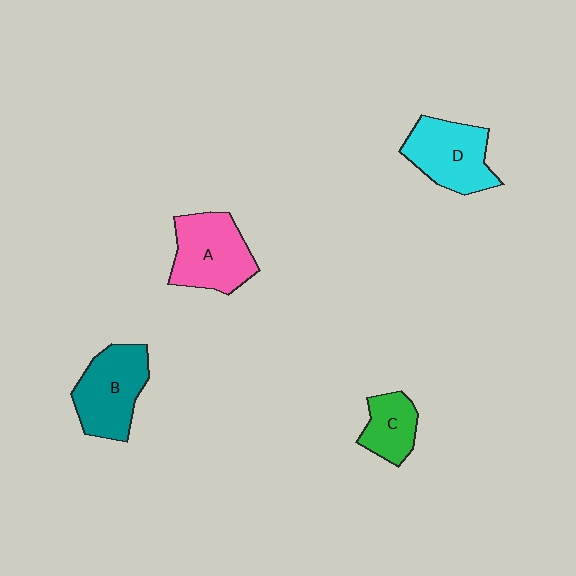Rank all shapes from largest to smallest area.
From largest to smallest: A (pink), B (teal), D (cyan), C (green).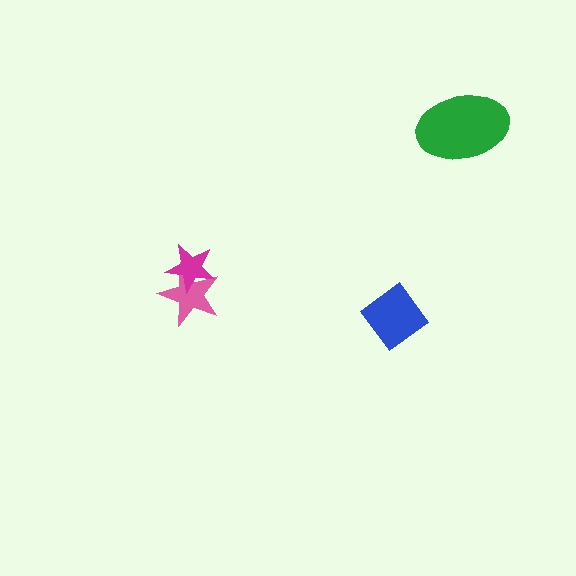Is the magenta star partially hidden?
No, no other shape covers it.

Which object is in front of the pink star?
The magenta star is in front of the pink star.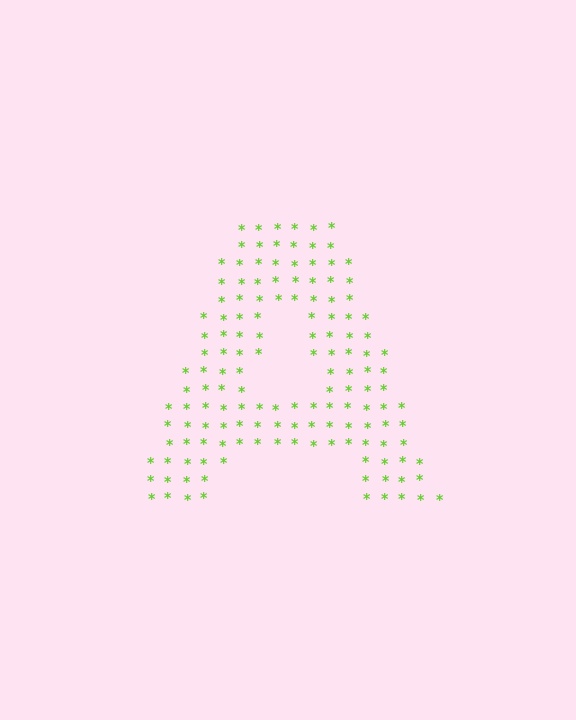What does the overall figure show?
The overall figure shows the letter A.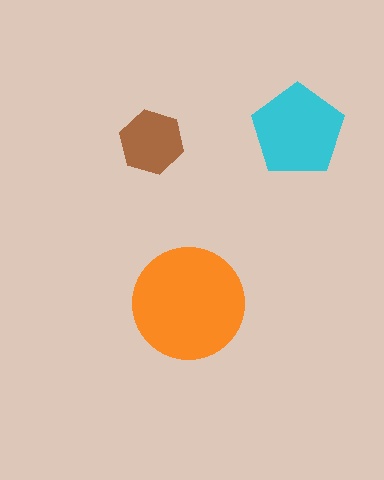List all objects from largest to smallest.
The orange circle, the cyan pentagon, the brown hexagon.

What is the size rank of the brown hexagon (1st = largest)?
3rd.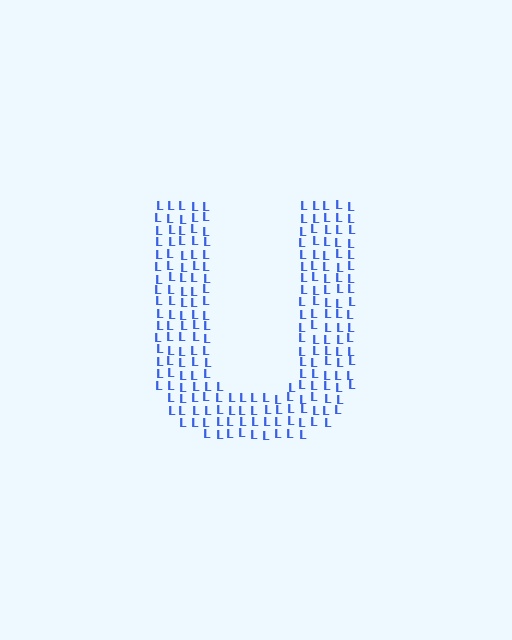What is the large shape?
The large shape is the letter U.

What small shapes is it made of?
It is made of small letter L's.